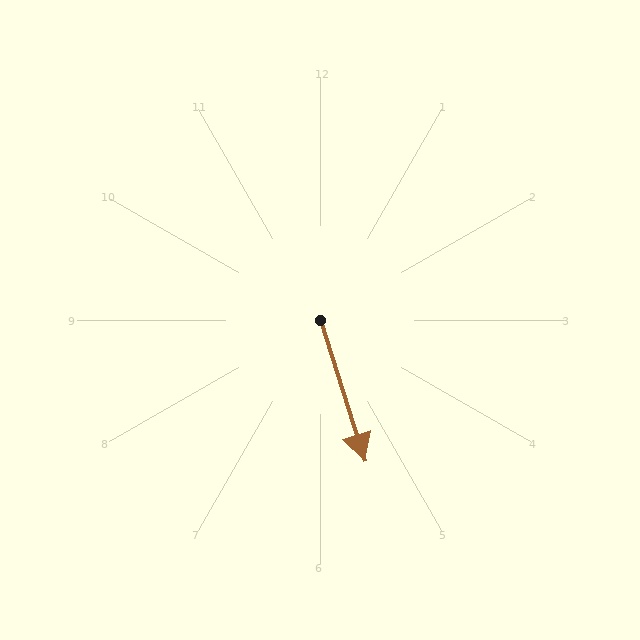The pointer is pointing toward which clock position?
Roughly 5 o'clock.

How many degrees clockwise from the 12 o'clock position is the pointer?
Approximately 163 degrees.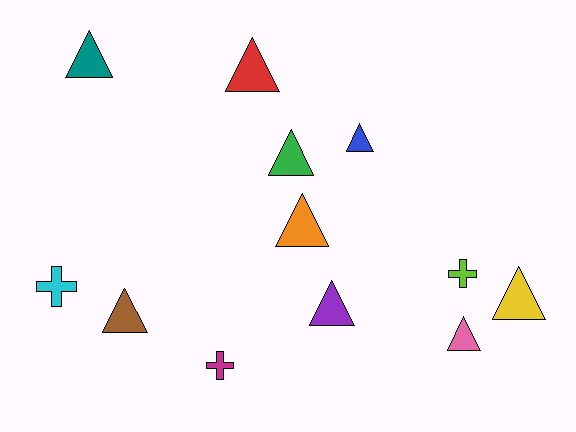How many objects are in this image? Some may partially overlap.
There are 12 objects.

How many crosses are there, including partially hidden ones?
There are 3 crosses.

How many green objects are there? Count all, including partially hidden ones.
There is 1 green object.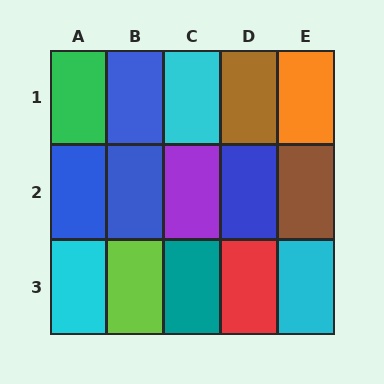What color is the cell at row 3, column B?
Lime.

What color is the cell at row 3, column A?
Cyan.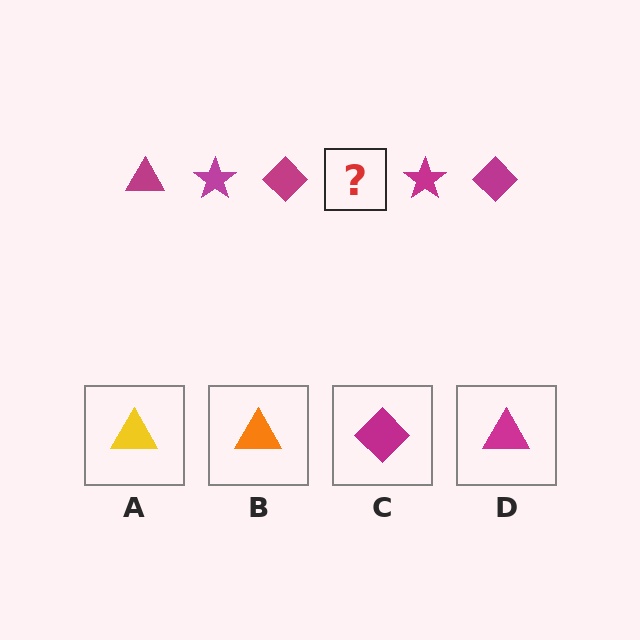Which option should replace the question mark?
Option D.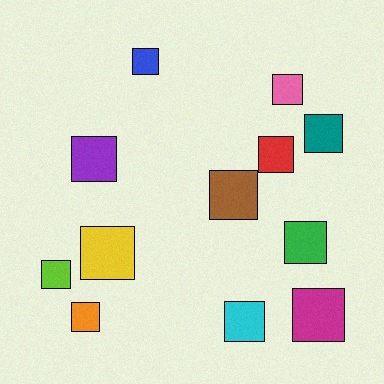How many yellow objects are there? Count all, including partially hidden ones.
There is 1 yellow object.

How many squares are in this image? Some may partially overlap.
There are 12 squares.